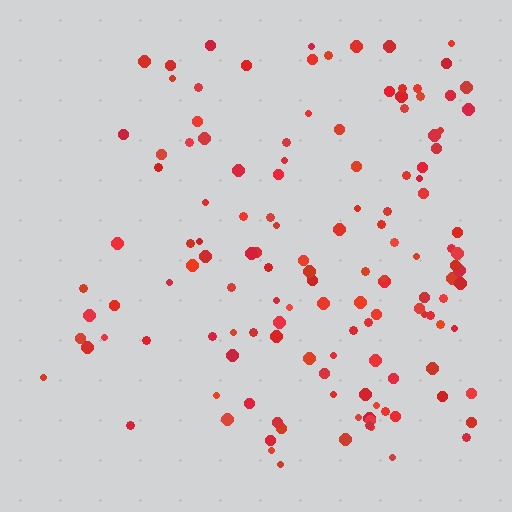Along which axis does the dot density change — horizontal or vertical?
Horizontal.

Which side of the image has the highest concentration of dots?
The right.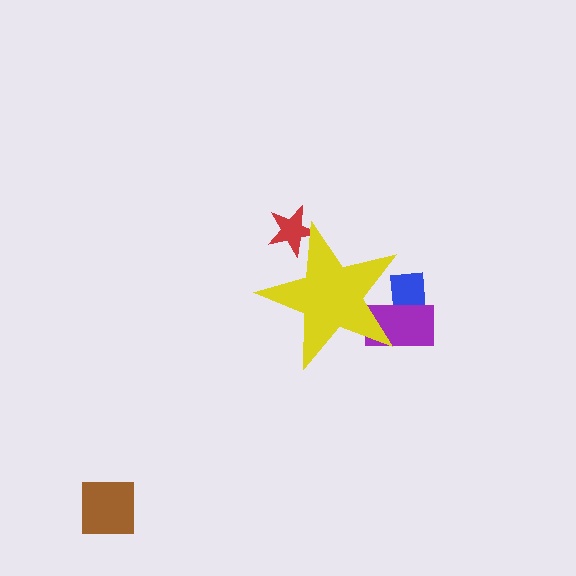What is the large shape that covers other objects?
A yellow star.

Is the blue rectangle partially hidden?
Yes, the blue rectangle is partially hidden behind the yellow star.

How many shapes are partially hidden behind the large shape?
3 shapes are partially hidden.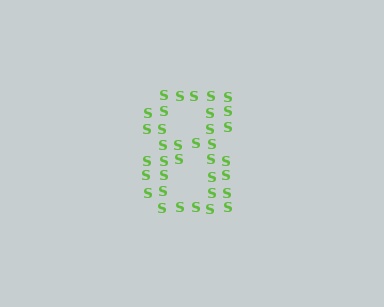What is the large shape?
The large shape is the digit 8.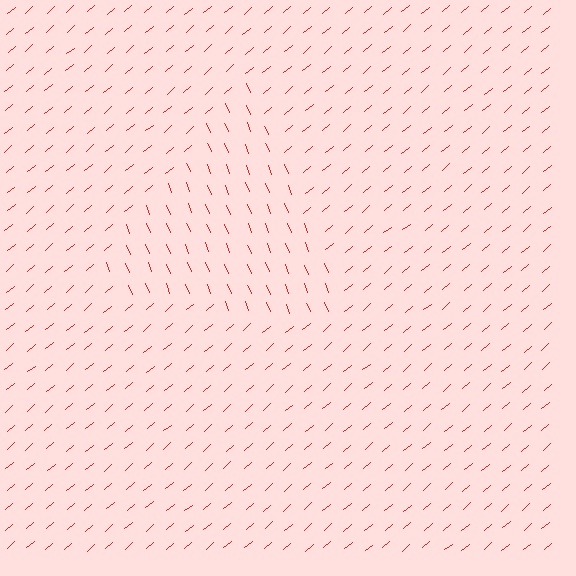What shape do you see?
I see a triangle.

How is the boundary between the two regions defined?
The boundary is defined purely by a change in line orientation (approximately 72 degrees difference). All lines are the same color and thickness.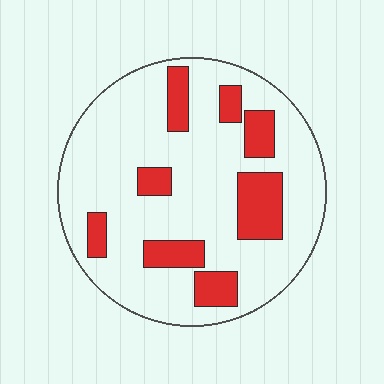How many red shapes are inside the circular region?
8.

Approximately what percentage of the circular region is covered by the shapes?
Approximately 20%.